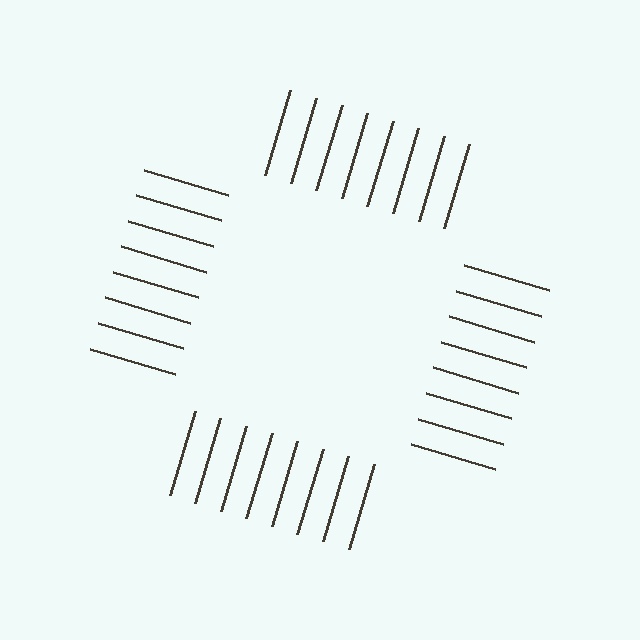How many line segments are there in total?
32 — 8 along each of the 4 edges.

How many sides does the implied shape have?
4 sides — the line-ends trace a square.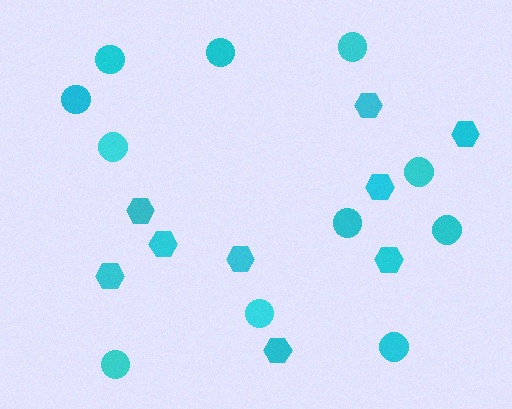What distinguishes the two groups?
There are 2 groups: one group of hexagons (9) and one group of circles (11).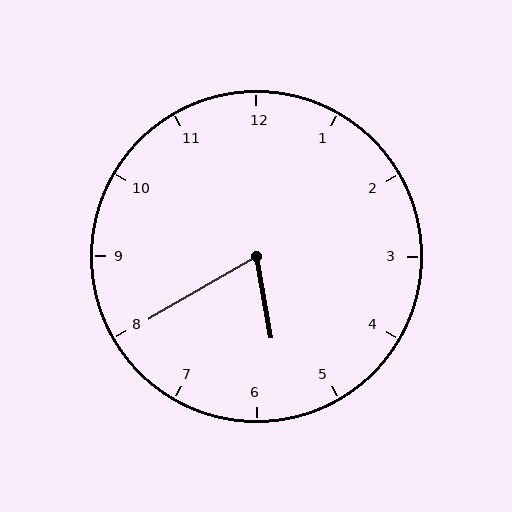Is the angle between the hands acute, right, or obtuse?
It is acute.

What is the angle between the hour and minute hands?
Approximately 70 degrees.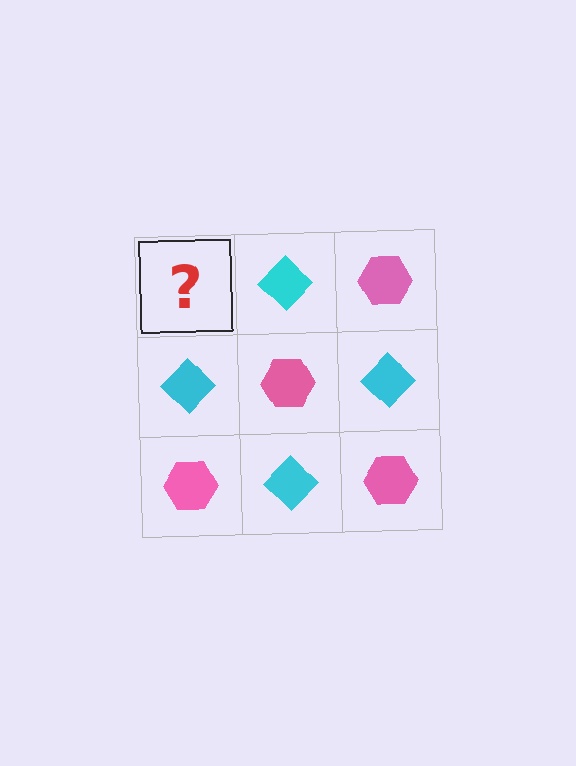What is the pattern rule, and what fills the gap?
The rule is that it alternates pink hexagon and cyan diamond in a checkerboard pattern. The gap should be filled with a pink hexagon.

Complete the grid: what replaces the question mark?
The question mark should be replaced with a pink hexagon.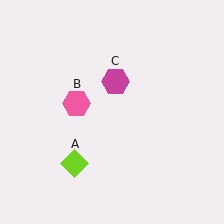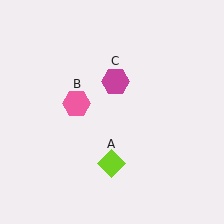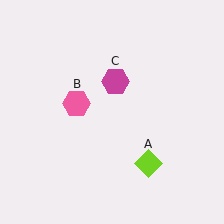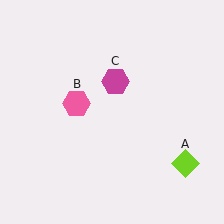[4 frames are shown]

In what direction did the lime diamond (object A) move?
The lime diamond (object A) moved right.